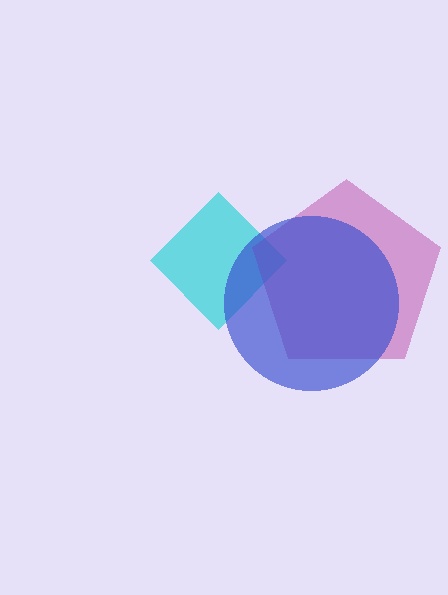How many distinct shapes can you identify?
There are 3 distinct shapes: a cyan diamond, a magenta pentagon, a blue circle.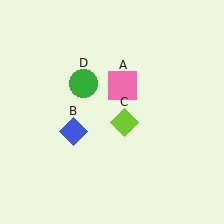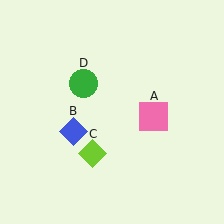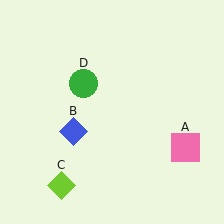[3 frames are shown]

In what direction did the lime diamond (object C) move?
The lime diamond (object C) moved down and to the left.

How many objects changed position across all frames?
2 objects changed position: pink square (object A), lime diamond (object C).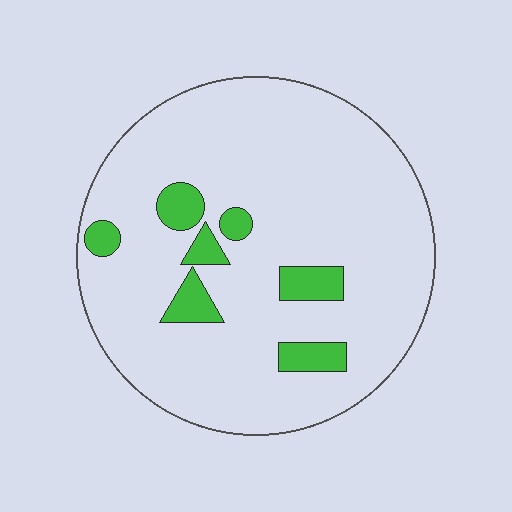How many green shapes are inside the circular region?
7.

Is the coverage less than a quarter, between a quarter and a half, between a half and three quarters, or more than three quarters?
Less than a quarter.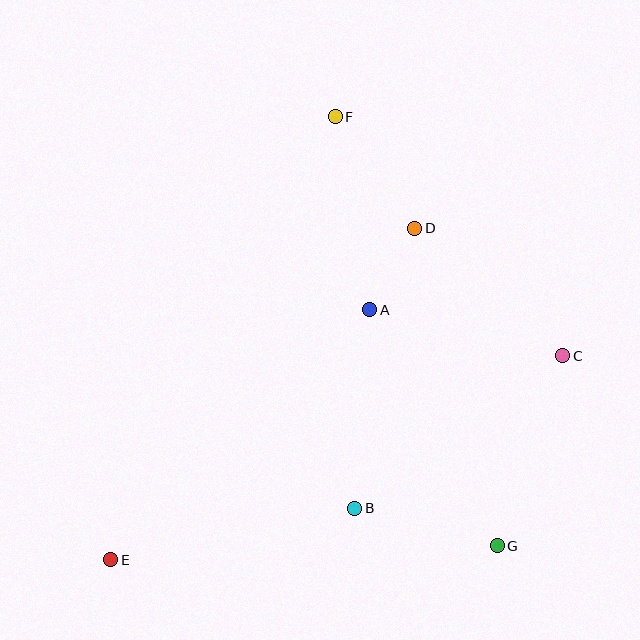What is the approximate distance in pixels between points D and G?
The distance between D and G is approximately 328 pixels.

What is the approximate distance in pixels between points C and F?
The distance between C and F is approximately 330 pixels.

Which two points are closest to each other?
Points A and D are closest to each other.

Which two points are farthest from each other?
Points E and F are farthest from each other.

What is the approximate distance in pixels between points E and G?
The distance between E and G is approximately 387 pixels.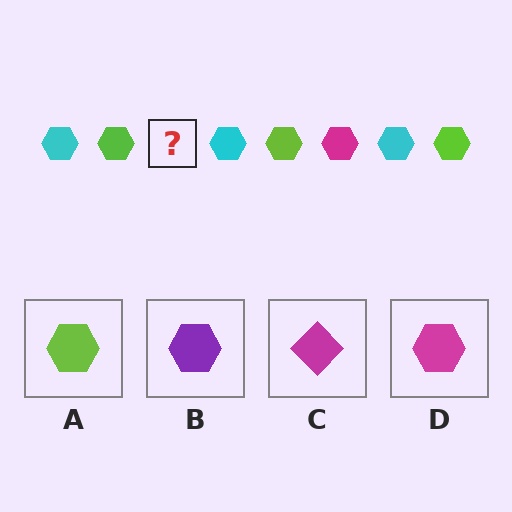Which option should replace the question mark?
Option D.